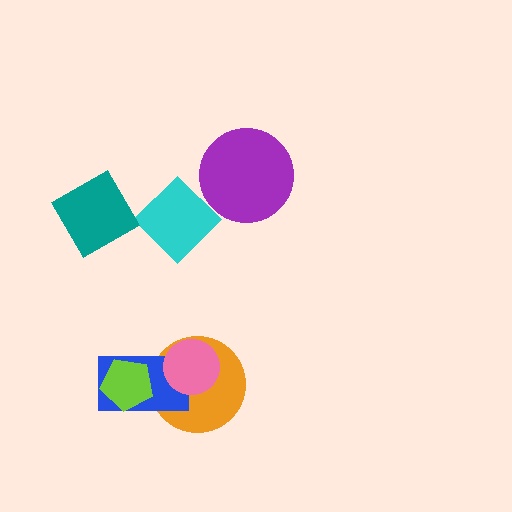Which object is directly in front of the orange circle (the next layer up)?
The blue rectangle is directly in front of the orange circle.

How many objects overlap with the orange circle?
2 objects overlap with the orange circle.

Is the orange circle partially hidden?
Yes, it is partially covered by another shape.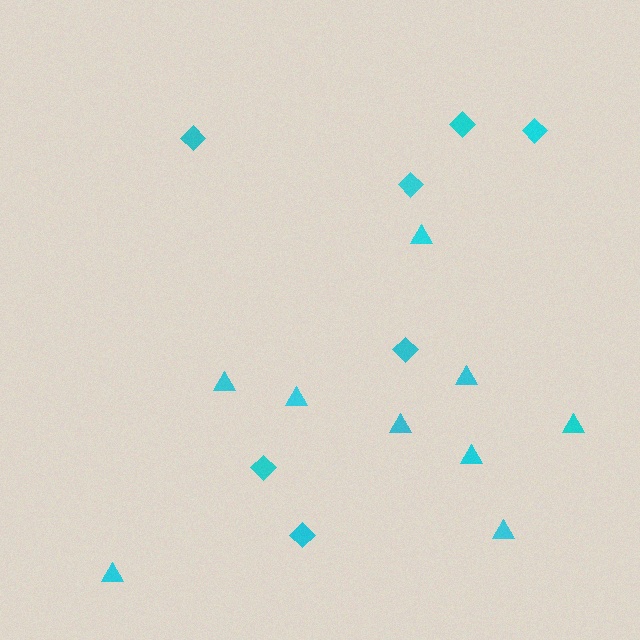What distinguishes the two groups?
There are 2 groups: one group of triangles (9) and one group of diamonds (7).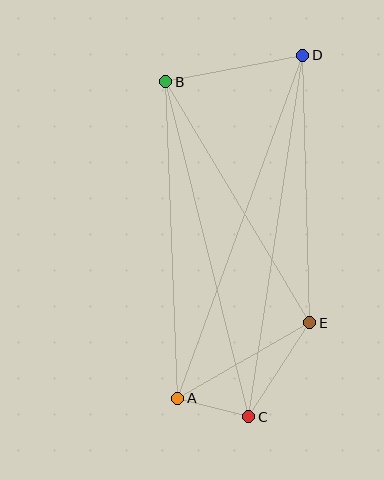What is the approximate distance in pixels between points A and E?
The distance between A and E is approximately 152 pixels.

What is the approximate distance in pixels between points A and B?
The distance between A and B is approximately 317 pixels.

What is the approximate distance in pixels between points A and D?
The distance between A and D is approximately 365 pixels.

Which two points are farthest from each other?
Points C and D are farthest from each other.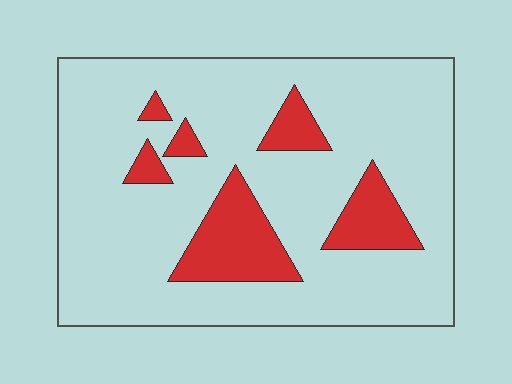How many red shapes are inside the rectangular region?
6.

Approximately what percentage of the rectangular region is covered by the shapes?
Approximately 15%.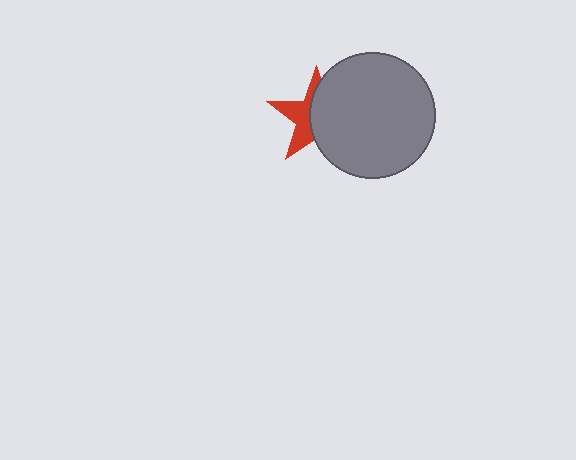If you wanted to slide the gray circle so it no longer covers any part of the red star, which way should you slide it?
Slide it right — that is the most direct way to separate the two shapes.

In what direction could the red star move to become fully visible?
The red star could move left. That would shift it out from behind the gray circle entirely.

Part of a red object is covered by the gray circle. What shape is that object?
It is a star.